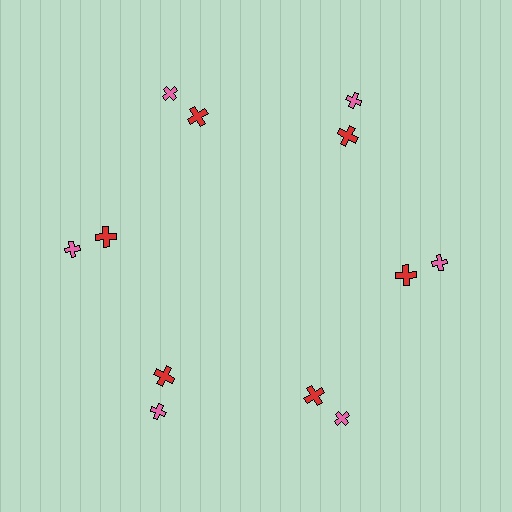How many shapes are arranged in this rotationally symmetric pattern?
There are 12 shapes, arranged in 6 groups of 2.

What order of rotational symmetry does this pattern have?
This pattern has 6-fold rotational symmetry.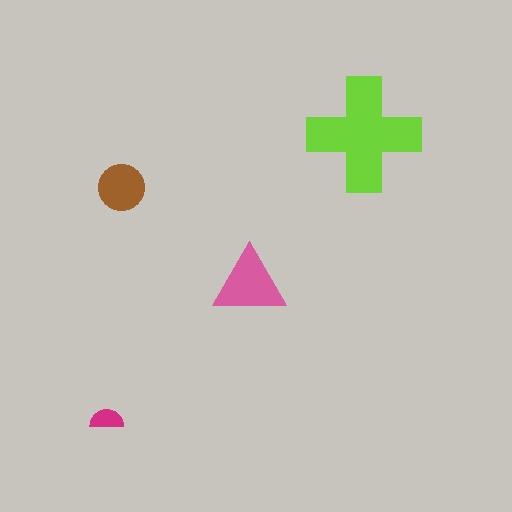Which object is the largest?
The lime cross.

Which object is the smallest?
The magenta semicircle.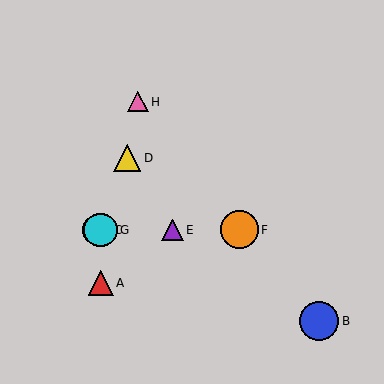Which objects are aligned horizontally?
Objects C, E, F, G are aligned horizontally.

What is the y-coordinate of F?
Object F is at y≈230.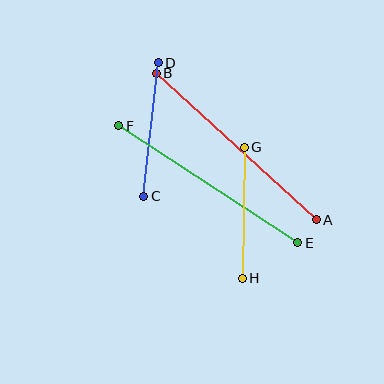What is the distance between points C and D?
The distance is approximately 134 pixels.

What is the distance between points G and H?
The distance is approximately 131 pixels.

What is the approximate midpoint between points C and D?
The midpoint is at approximately (151, 130) pixels.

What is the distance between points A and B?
The distance is approximately 217 pixels.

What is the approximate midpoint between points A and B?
The midpoint is at approximately (236, 146) pixels.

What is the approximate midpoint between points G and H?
The midpoint is at approximately (243, 213) pixels.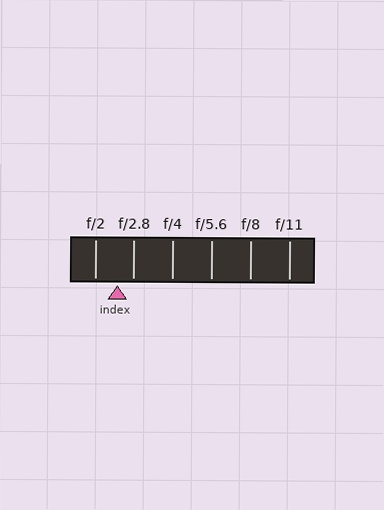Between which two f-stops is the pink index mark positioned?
The index mark is between f/2 and f/2.8.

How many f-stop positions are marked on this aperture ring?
There are 6 f-stop positions marked.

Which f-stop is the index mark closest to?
The index mark is closest to f/2.8.